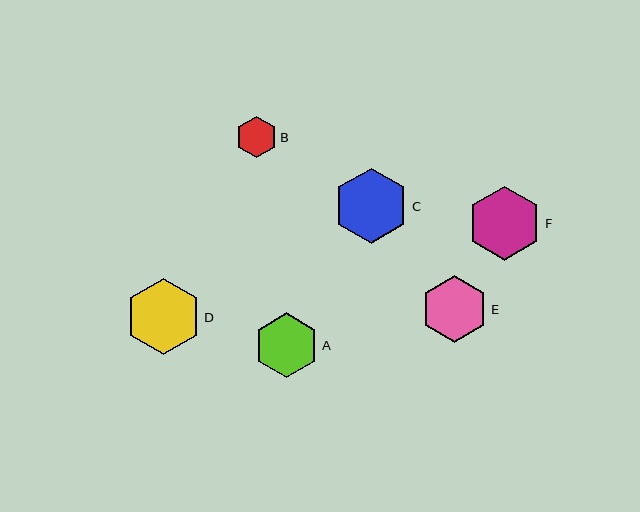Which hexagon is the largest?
Hexagon D is the largest with a size of approximately 76 pixels.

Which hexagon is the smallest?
Hexagon B is the smallest with a size of approximately 41 pixels.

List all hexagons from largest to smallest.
From largest to smallest: D, C, F, E, A, B.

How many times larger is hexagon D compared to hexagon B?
Hexagon D is approximately 1.8 times the size of hexagon B.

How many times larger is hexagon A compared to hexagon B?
Hexagon A is approximately 1.6 times the size of hexagon B.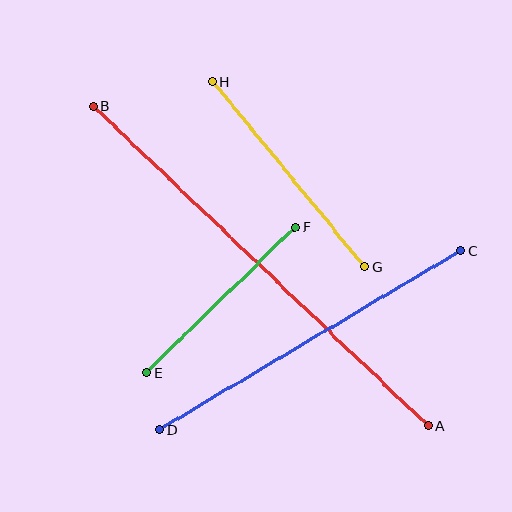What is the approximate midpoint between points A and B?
The midpoint is at approximately (261, 266) pixels.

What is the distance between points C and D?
The distance is approximately 351 pixels.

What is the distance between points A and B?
The distance is approximately 463 pixels.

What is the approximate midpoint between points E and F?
The midpoint is at approximately (221, 300) pixels.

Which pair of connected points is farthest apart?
Points A and B are farthest apart.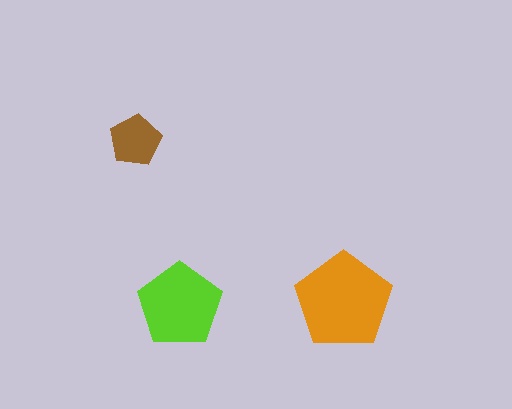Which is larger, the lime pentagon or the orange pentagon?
The orange one.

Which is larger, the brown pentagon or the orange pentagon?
The orange one.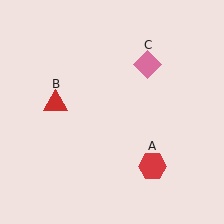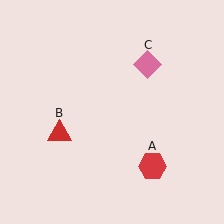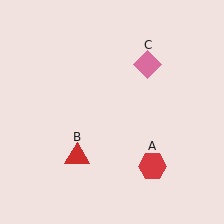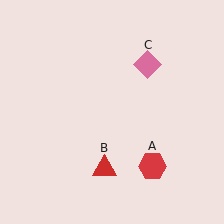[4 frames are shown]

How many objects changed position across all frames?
1 object changed position: red triangle (object B).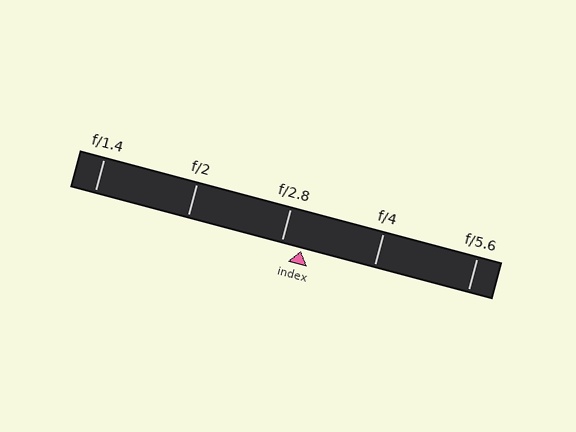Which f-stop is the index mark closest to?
The index mark is closest to f/2.8.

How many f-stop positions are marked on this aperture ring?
There are 5 f-stop positions marked.